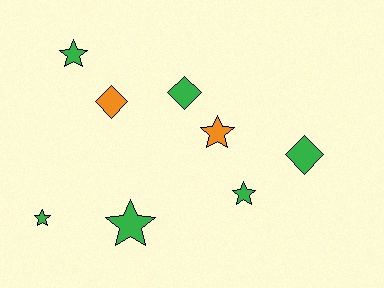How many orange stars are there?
There is 1 orange star.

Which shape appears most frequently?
Star, with 5 objects.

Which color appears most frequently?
Green, with 6 objects.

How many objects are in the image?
There are 8 objects.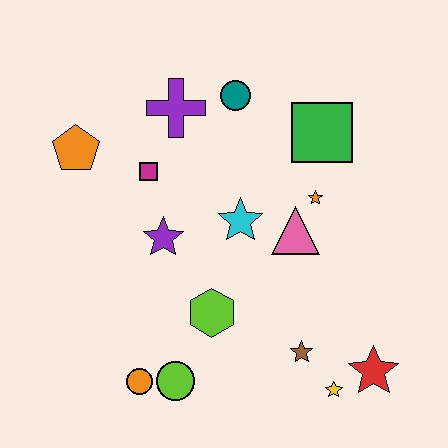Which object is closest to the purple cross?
The teal circle is closest to the purple cross.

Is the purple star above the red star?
Yes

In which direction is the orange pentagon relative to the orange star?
The orange pentagon is to the left of the orange star.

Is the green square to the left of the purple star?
No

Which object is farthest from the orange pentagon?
The red star is farthest from the orange pentagon.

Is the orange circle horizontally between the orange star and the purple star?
No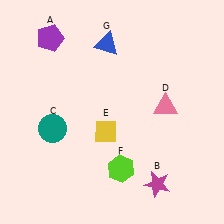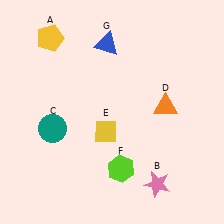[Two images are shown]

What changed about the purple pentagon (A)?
In Image 1, A is purple. In Image 2, it changed to yellow.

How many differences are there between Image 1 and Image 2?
There are 3 differences between the two images.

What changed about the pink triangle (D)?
In Image 1, D is pink. In Image 2, it changed to orange.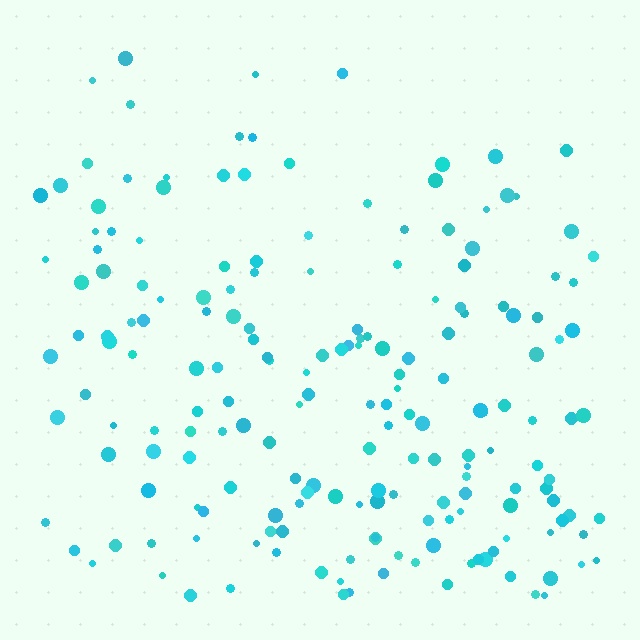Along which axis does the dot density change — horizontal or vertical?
Vertical.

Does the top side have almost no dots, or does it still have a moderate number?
Still a moderate number, just noticeably fewer than the bottom.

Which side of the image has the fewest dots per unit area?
The top.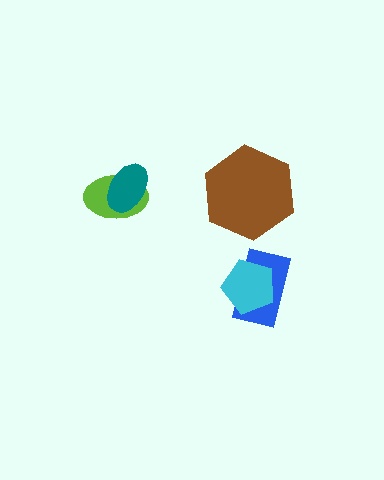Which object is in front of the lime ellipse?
The teal ellipse is in front of the lime ellipse.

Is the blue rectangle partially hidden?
Yes, it is partially covered by another shape.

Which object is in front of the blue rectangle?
The cyan pentagon is in front of the blue rectangle.